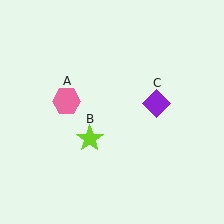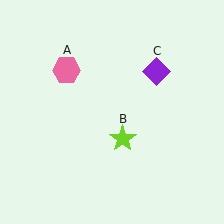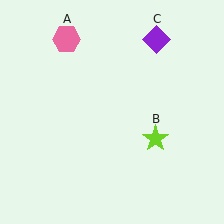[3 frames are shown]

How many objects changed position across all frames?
3 objects changed position: pink hexagon (object A), lime star (object B), purple diamond (object C).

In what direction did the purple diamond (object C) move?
The purple diamond (object C) moved up.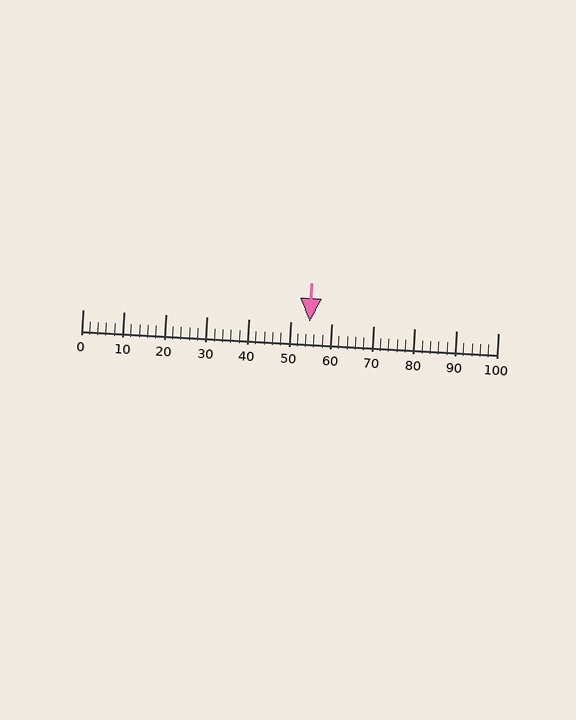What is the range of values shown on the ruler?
The ruler shows values from 0 to 100.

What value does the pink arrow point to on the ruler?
The pink arrow points to approximately 55.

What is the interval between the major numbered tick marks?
The major tick marks are spaced 10 units apart.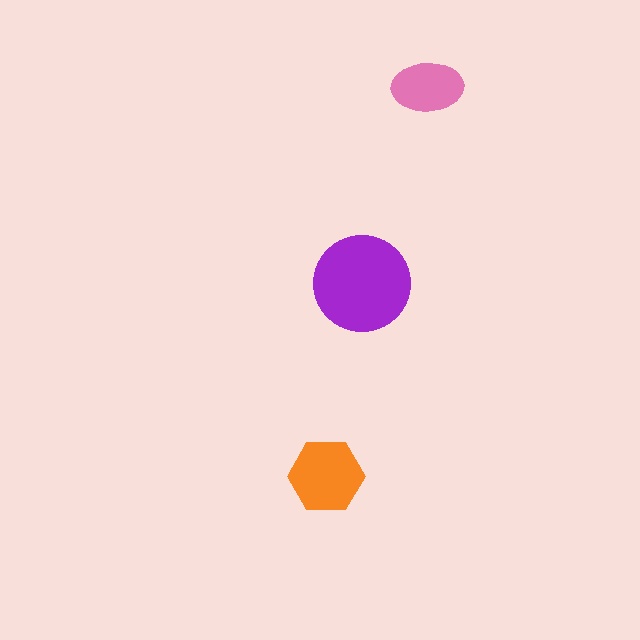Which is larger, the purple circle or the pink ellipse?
The purple circle.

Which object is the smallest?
The pink ellipse.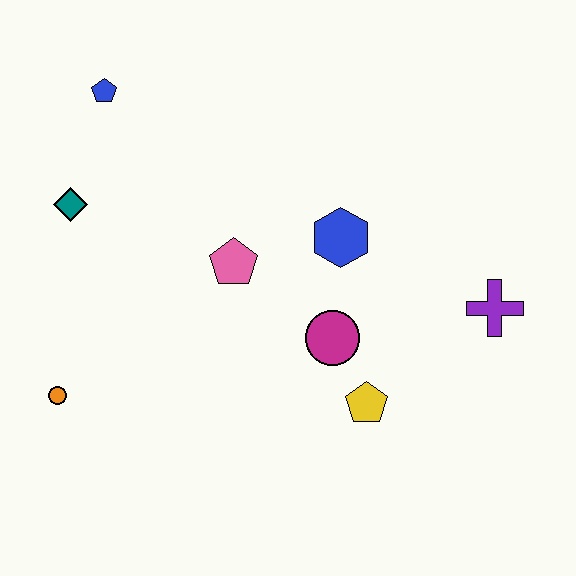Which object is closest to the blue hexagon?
The magenta circle is closest to the blue hexagon.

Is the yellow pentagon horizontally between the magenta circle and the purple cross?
Yes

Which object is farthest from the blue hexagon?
The orange circle is farthest from the blue hexagon.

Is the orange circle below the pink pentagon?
Yes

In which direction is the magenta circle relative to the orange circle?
The magenta circle is to the right of the orange circle.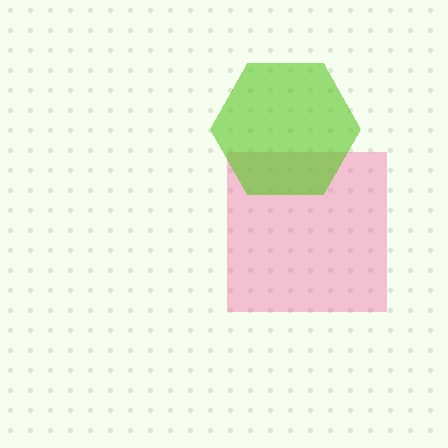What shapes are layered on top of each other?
The layered shapes are: a pink square, a lime hexagon.